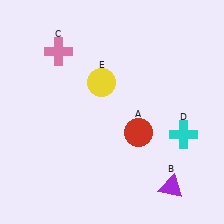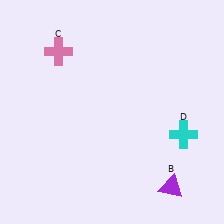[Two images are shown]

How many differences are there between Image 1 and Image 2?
There are 2 differences between the two images.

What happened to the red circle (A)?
The red circle (A) was removed in Image 2. It was in the bottom-right area of Image 1.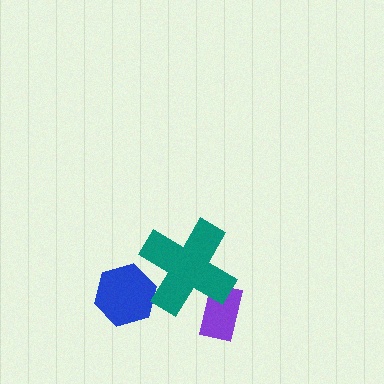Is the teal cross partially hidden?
No, no other shape covers it.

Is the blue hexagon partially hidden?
Yes, it is partially covered by another shape.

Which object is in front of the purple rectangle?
The teal cross is in front of the purple rectangle.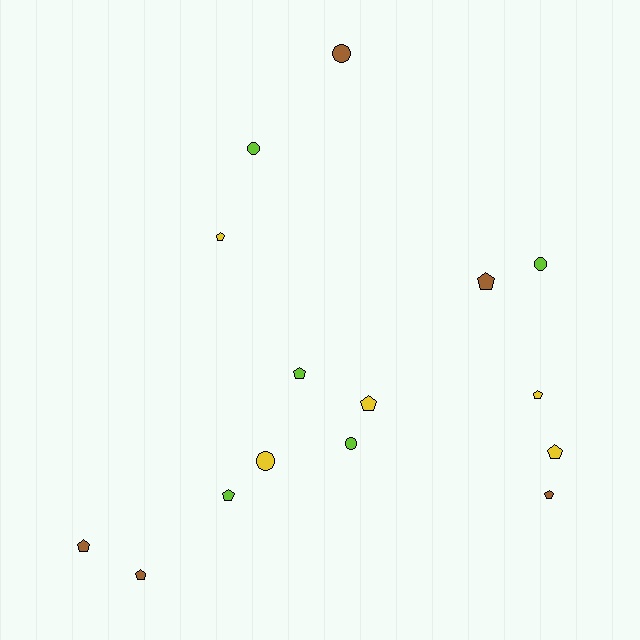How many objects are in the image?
There are 15 objects.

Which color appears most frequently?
Brown, with 5 objects.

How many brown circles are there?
There is 1 brown circle.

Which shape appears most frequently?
Pentagon, with 10 objects.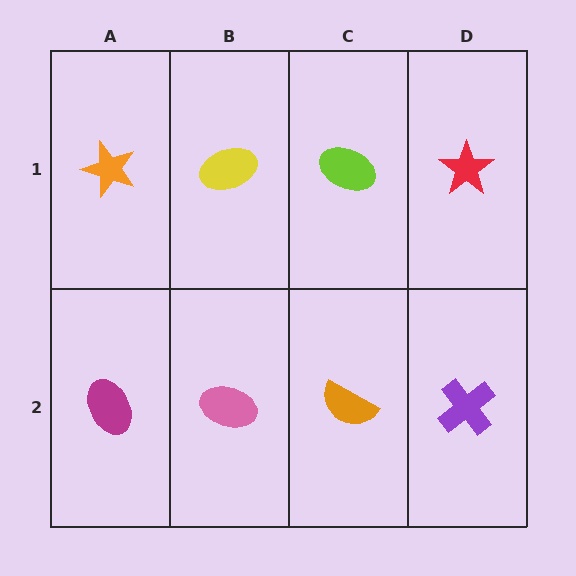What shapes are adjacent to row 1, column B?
A pink ellipse (row 2, column B), an orange star (row 1, column A), a lime ellipse (row 1, column C).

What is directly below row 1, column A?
A magenta ellipse.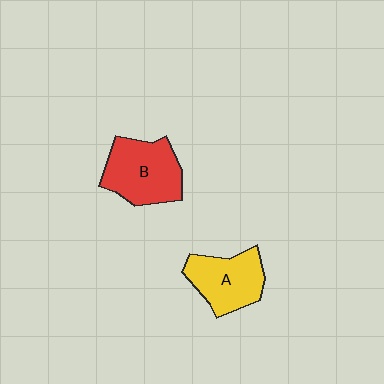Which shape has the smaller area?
Shape A (yellow).